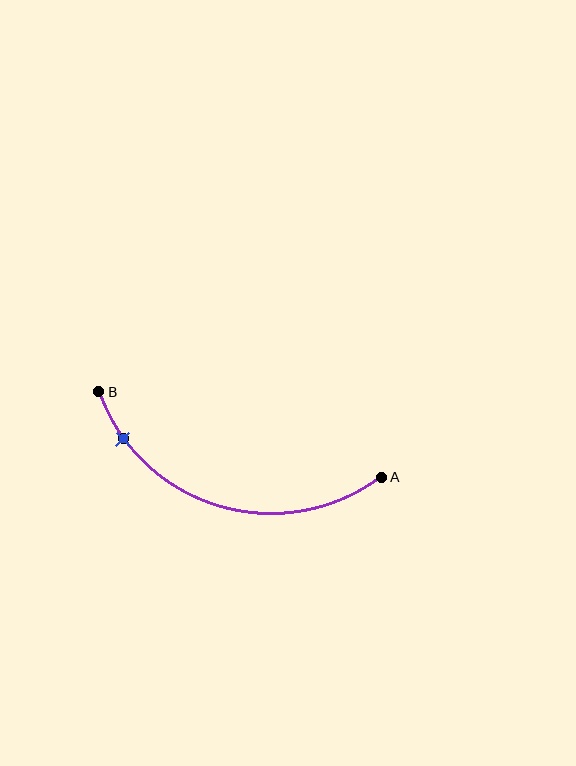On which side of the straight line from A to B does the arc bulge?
The arc bulges below the straight line connecting A and B.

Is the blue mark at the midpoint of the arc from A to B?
No. The blue mark lies on the arc but is closer to endpoint B. The arc midpoint would be at the point on the curve equidistant along the arc from both A and B.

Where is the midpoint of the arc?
The arc midpoint is the point on the curve farthest from the straight line joining A and B. It sits below that line.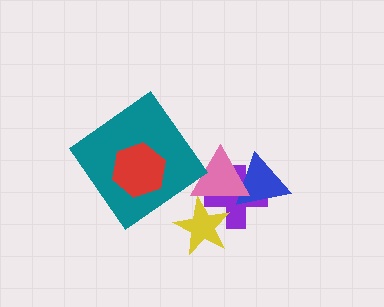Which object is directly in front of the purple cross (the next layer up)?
The blue triangle is directly in front of the purple cross.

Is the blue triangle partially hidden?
Yes, it is partially covered by another shape.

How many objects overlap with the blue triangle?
2 objects overlap with the blue triangle.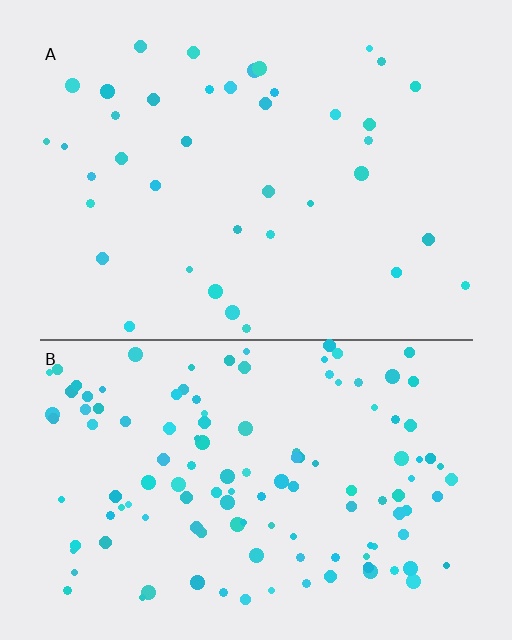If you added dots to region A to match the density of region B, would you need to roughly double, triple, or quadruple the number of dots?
Approximately triple.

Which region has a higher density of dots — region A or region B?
B (the bottom).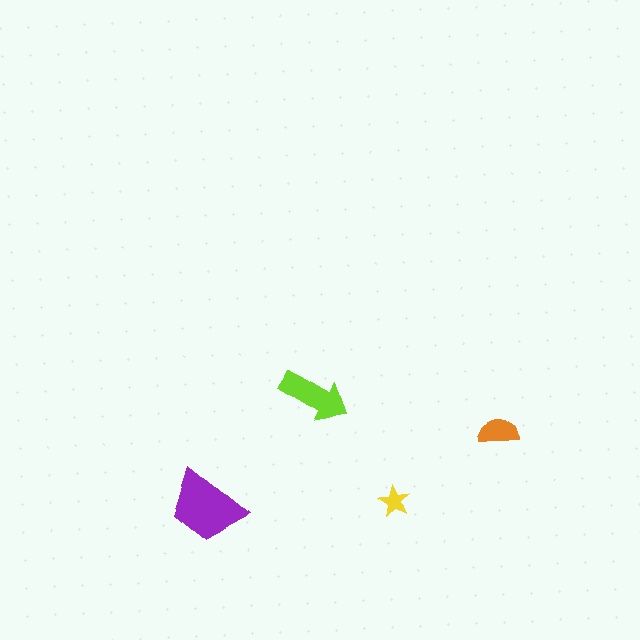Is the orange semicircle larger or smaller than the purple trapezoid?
Smaller.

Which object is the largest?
The purple trapezoid.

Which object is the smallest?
The yellow star.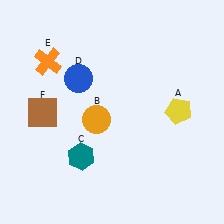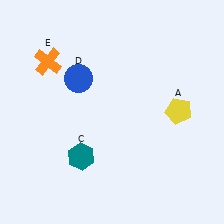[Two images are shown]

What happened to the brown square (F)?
The brown square (F) was removed in Image 2. It was in the bottom-left area of Image 1.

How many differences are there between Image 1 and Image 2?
There are 2 differences between the two images.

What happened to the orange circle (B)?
The orange circle (B) was removed in Image 2. It was in the bottom-left area of Image 1.